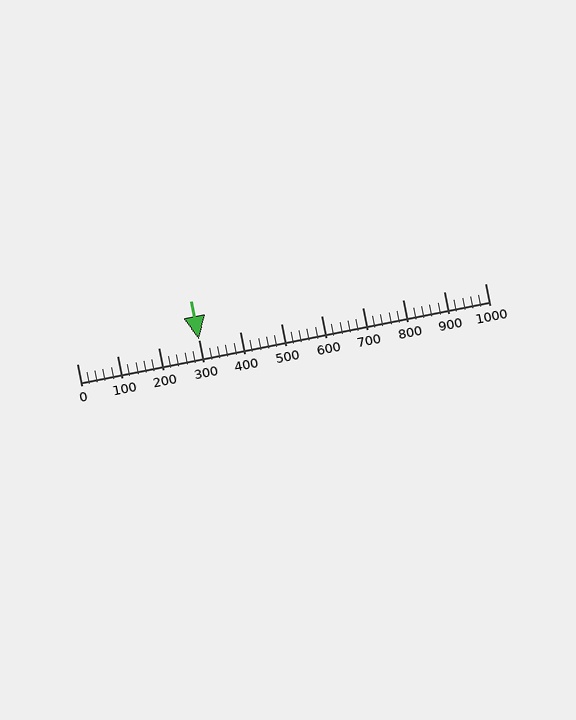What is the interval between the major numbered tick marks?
The major tick marks are spaced 100 units apart.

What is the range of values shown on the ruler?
The ruler shows values from 0 to 1000.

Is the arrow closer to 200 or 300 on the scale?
The arrow is closer to 300.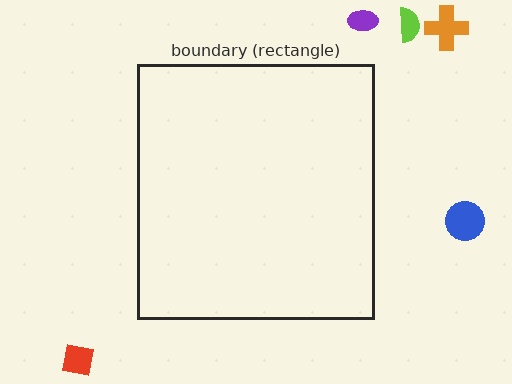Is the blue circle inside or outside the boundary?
Outside.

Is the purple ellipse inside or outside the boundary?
Outside.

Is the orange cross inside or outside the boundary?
Outside.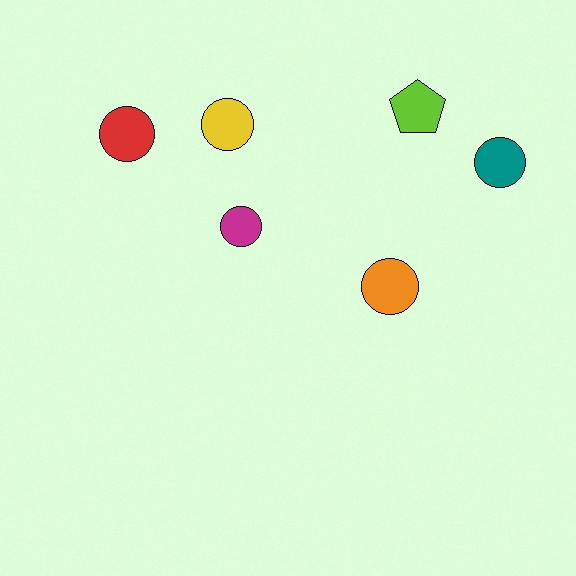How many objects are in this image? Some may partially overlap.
There are 6 objects.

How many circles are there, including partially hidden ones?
There are 5 circles.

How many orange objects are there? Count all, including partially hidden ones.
There is 1 orange object.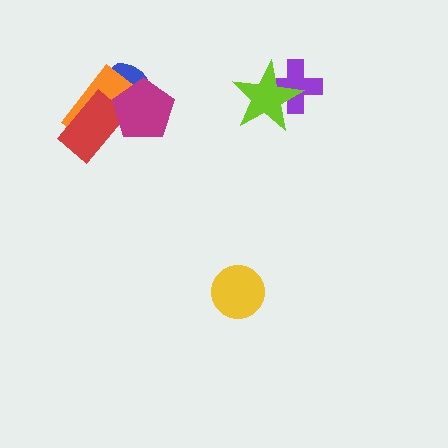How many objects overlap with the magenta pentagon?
3 objects overlap with the magenta pentagon.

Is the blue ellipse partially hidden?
Yes, it is partially covered by another shape.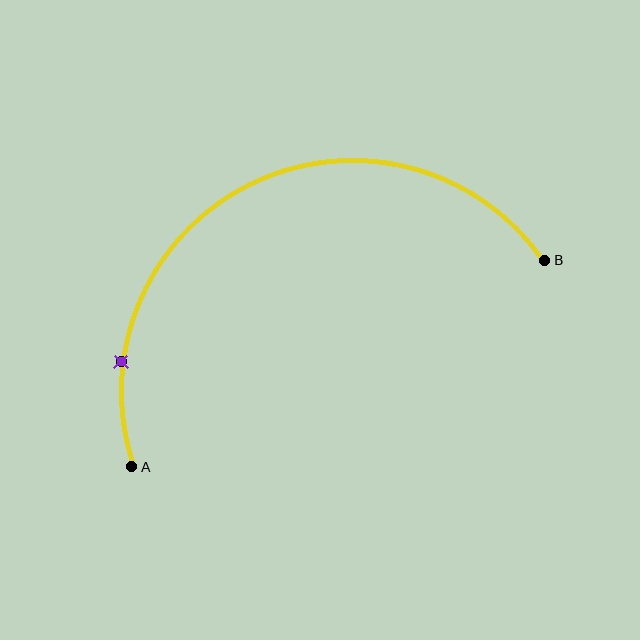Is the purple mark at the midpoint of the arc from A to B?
No. The purple mark lies on the arc but is closer to endpoint A. The arc midpoint would be at the point on the curve equidistant along the arc from both A and B.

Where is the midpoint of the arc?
The arc midpoint is the point on the curve farthest from the straight line joining A and B. It sits above that line.